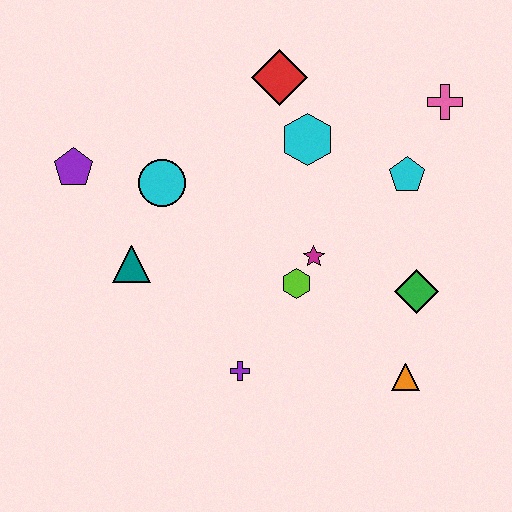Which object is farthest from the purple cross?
The pink cross is farthest from the purple cross.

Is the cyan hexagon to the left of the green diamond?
Yes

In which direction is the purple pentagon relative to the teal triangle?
The purple pentagon is above the teal triangle.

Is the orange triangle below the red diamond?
Yes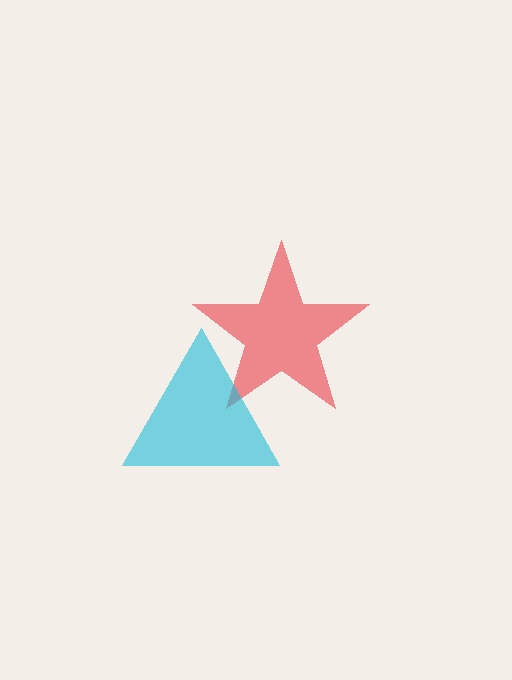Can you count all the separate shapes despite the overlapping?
Yes, there are 2 separate shapes.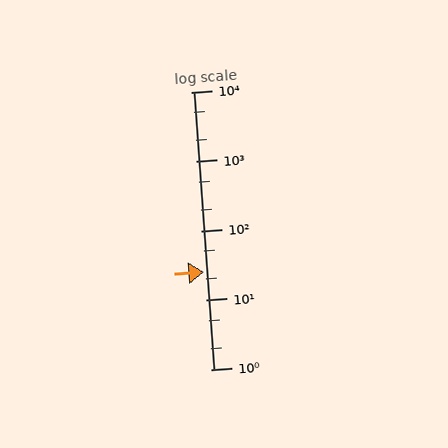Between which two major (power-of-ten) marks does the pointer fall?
The pointer is between 10 and 100.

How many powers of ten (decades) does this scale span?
The scale spans 4 decades, from 1 to 10000.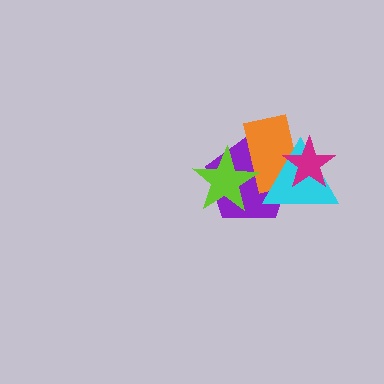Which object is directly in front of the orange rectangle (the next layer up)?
The cyan triangle is directly in front of the orange rectangle.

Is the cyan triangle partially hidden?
Yes, it is partially covered by another shape.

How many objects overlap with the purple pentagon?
4 objects overlap with the purple pentagon.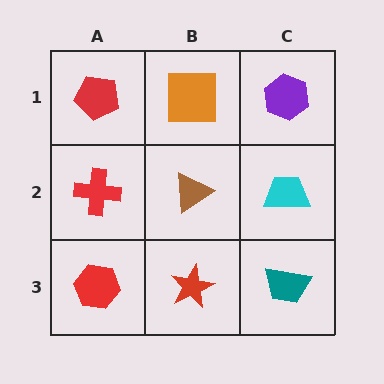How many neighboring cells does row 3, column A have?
2.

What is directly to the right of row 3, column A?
A red star.